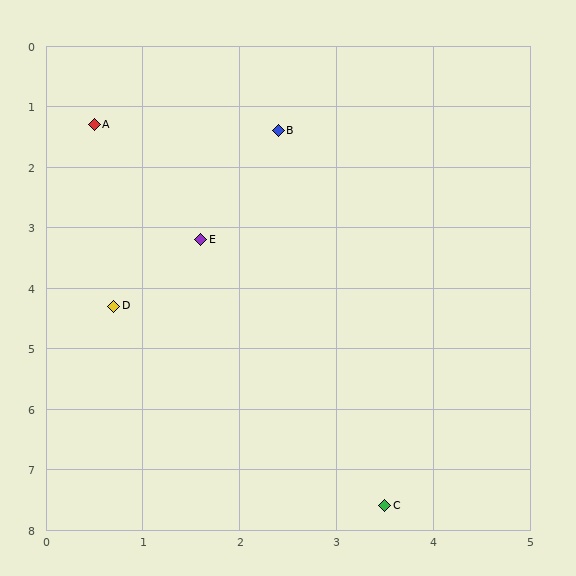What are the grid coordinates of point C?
Point C is at approximately (3.5, 7.6).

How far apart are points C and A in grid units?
Points C and A are about 7.0 grid units apart.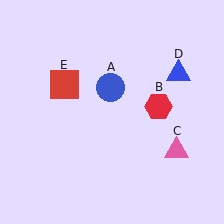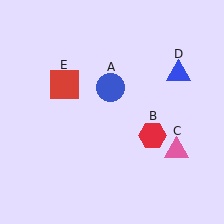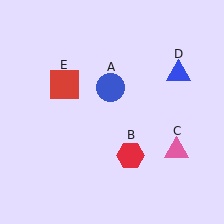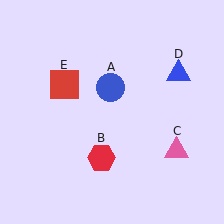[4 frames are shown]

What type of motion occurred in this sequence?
The red hexagon (object B) rotated clockwise around the center of the scene.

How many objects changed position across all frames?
1 object changed position: red hexagon (object B).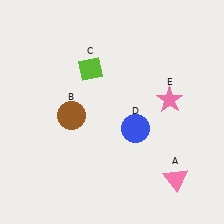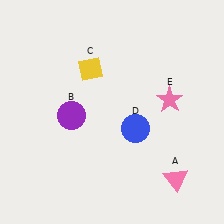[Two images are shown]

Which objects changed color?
B changed from brown to purple. C changed from lime to yellow.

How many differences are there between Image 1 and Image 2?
There are 2 differences between the two images.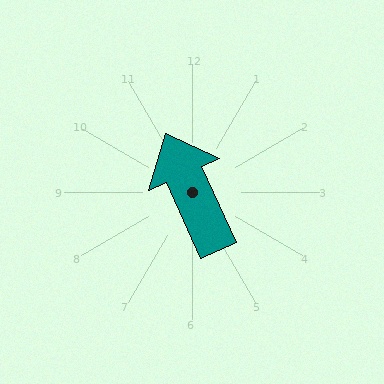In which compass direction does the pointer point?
Northwest.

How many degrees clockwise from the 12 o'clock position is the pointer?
Approximately 336 degrees.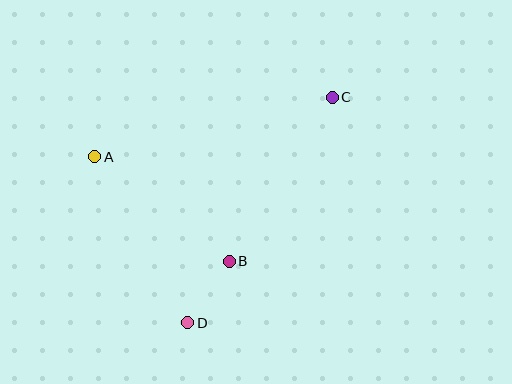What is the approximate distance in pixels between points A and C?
The distance between A and C is approximately 245 pixels.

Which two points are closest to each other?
Points B and D are closest to each other.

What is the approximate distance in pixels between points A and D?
The distance between A and D is approximately 190 pixels.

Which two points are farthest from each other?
Points C and D are farthest from each other.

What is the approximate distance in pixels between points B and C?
The distance between B and C is approximately 194 pixels.